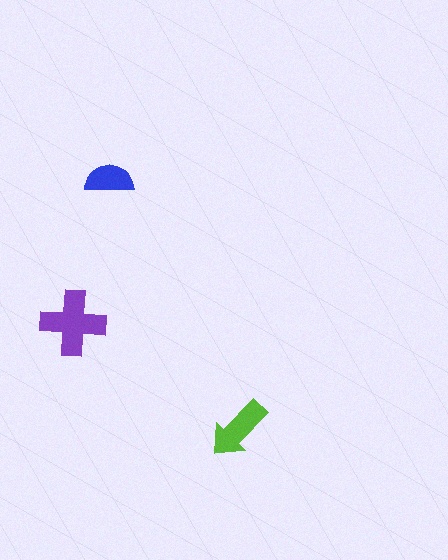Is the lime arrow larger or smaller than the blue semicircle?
Larger.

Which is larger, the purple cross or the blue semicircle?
The purple cross.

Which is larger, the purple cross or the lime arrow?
The purple cross.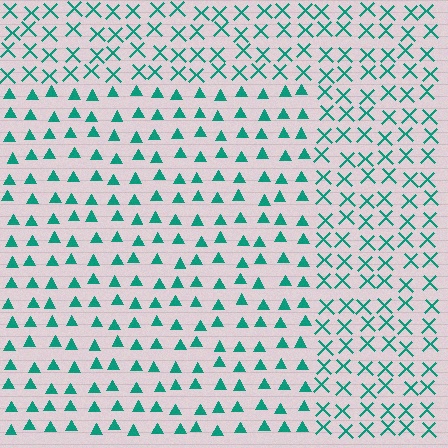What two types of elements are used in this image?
The image uses triangles inside the rectangle region and X marks outside it.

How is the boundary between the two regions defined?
The boundary is defined by a change in element shape: triangles inside vs. X marks outside. All elements share the same color and spacing.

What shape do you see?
I see a rectangle.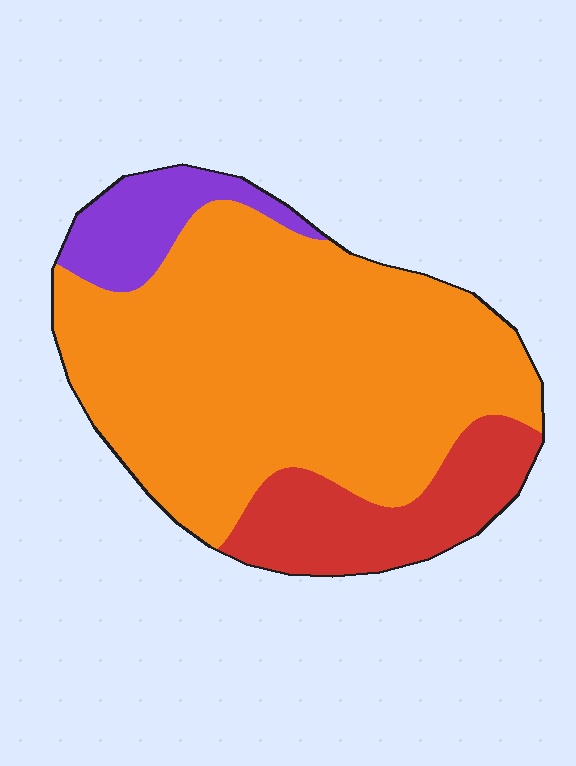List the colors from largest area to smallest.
From largest to smallest: orange, red, purple.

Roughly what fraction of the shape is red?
Red takes up about one sixth (1/6) of the shape.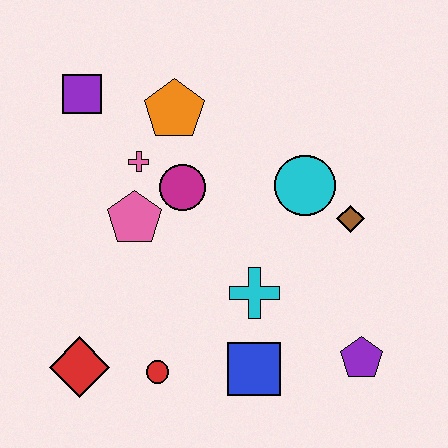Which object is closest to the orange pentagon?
The pink cross is closest to the orange pentagon.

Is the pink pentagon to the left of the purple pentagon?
Yes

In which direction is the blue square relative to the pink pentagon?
The blue square is below the pink pentagon.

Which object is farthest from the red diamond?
The brown diamond is farthest from the red diamond.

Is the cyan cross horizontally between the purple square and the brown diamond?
Yes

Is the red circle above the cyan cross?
No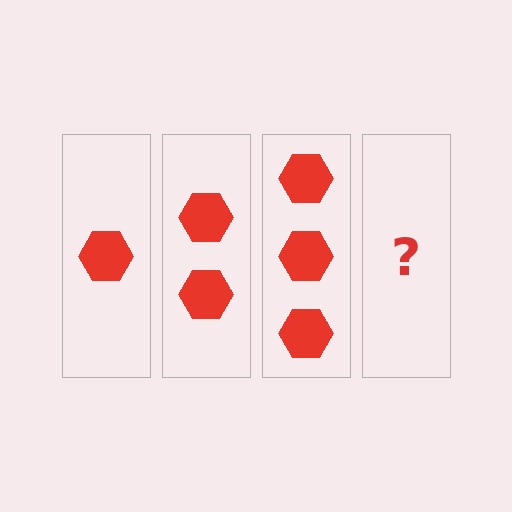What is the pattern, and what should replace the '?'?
The pattern is that each step adds one more hexagon. The '?' should be 4 hexagons.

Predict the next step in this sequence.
The next step is 4 hexagons.